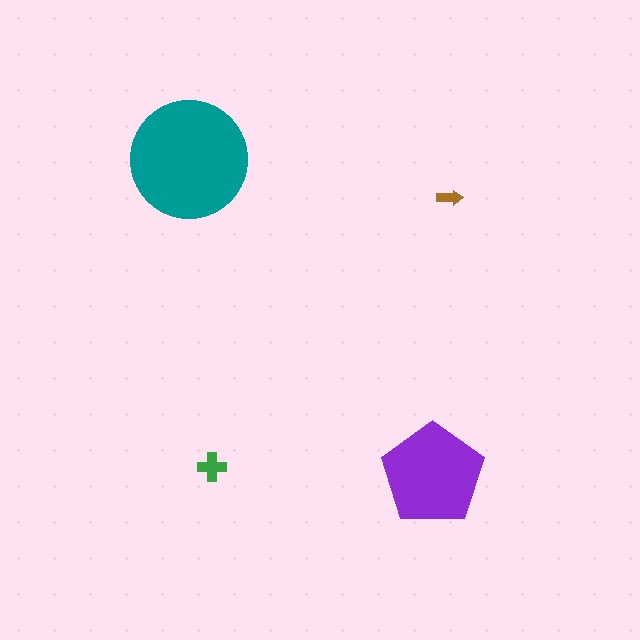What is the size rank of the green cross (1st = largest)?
3rd.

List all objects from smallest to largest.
The brown arrow, the green cross, the purple pentagon, the teal circle.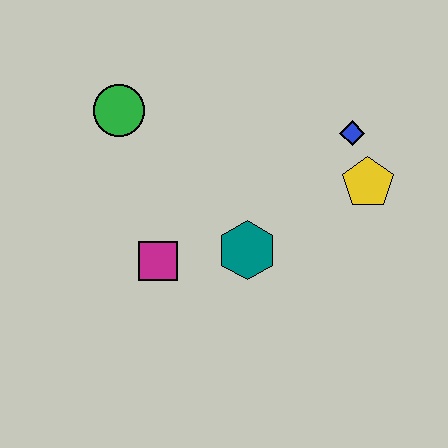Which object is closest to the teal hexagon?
The magenta square is closest to the teal hexagon.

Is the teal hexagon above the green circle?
No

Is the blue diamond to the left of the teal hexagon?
No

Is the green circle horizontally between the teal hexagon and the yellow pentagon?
No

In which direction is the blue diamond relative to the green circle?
The blue diamond is to the right of the green circle.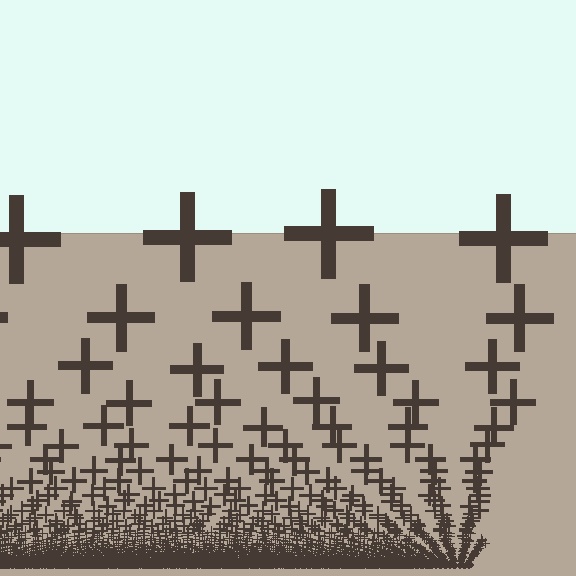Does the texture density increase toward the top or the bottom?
Density increases toward the bottom.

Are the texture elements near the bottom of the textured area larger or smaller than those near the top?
Smaller. The gradient is inverted — elements near the bottom are smaller and denser.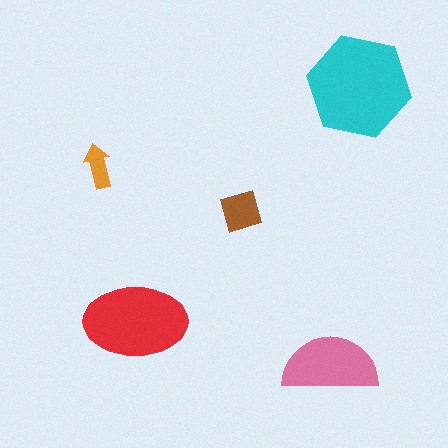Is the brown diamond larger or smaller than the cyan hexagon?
Smaller.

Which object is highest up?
The cyan hexagon is topmost.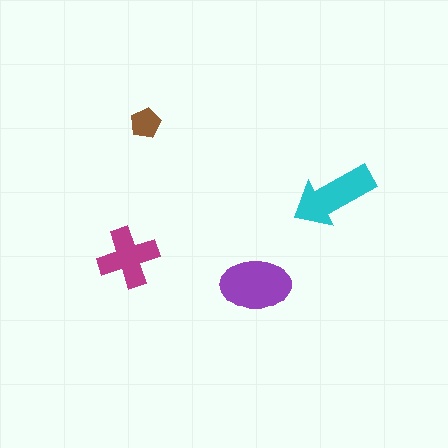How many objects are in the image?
There are 4 objects in the image.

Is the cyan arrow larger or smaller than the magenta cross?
Larger.